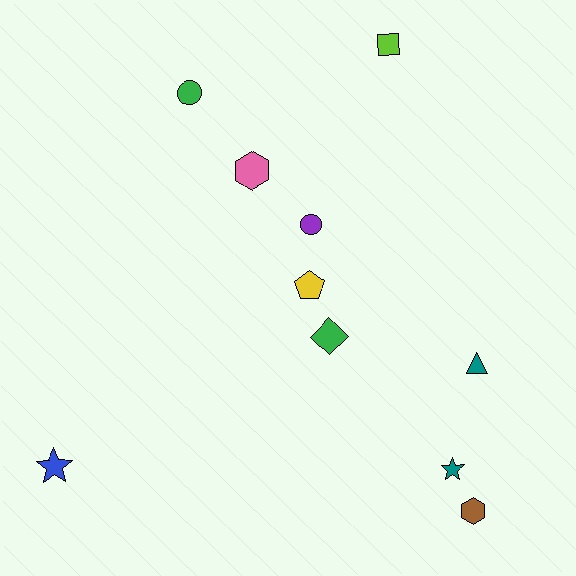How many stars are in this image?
There are 2 stars.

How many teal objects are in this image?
There are 2 teal objects.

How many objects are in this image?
There are 10 objects.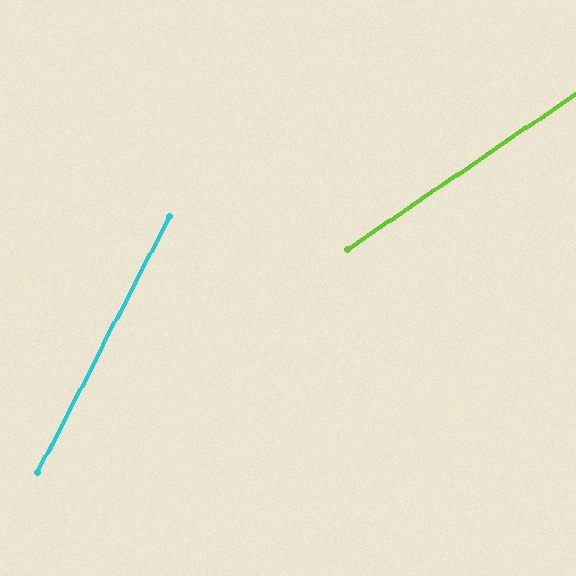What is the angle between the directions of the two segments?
Approximately 29 degrees.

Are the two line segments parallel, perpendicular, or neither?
Neither parallel nor perpendicular — they differ by about 29°.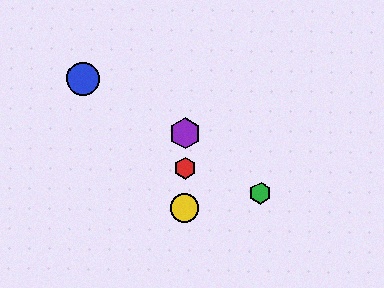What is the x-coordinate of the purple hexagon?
The purple hexagon is at x≈185.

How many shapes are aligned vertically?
3 shapes (the red hexagon, the yellow circle, the purple hexagon) are aligned vertically.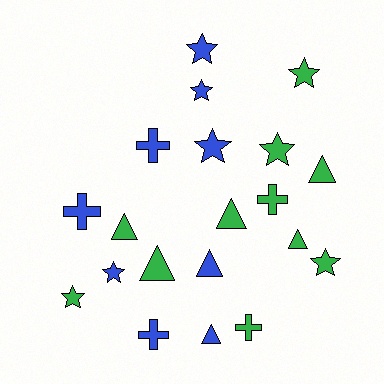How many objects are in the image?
There are 20 objects.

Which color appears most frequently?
Green, with 11 objects.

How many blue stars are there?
There are 4 blue stars.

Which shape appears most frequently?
Star, with 8 objects.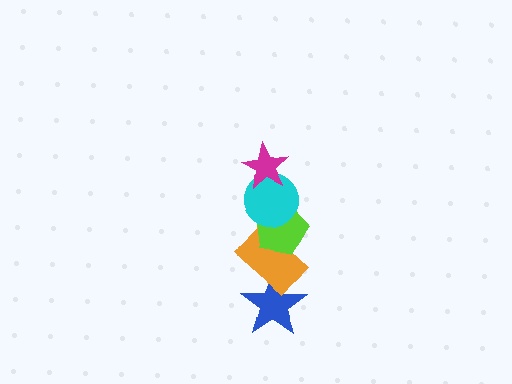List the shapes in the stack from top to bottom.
From top to bottom: the magenta star, the cyan circle, the lime pentagon, the orange rectangle, the blue star.